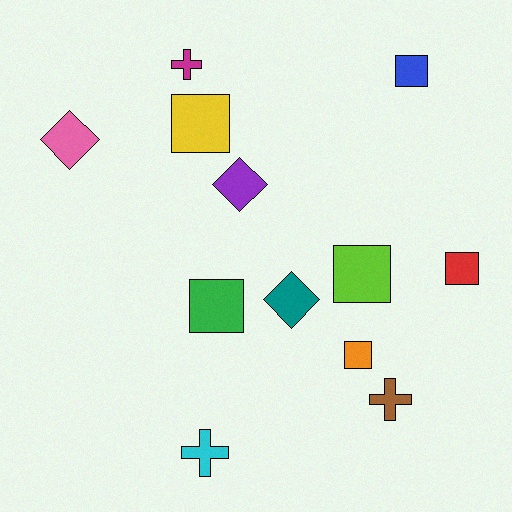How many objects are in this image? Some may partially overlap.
There are 12 objects.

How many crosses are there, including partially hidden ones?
There are 3 crosses.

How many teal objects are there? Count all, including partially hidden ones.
There is 1 teal object.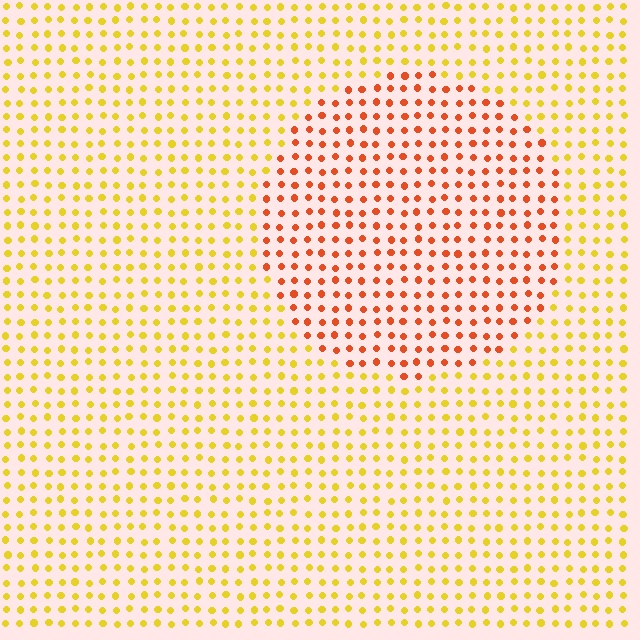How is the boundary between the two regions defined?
The boundary is defined purely by a slight shift in hue (about 41 degrees). Spacing, size, and orientation are identical on both sides.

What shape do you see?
I see a circle.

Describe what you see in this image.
The image is filled with small yellow elements in a uniform arrangement. A circle-shaped region is visible where the elements are tinted to a slightly different hue, forming a subtle color boundary.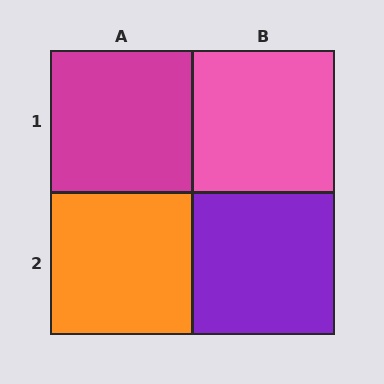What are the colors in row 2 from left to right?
Orange, purple.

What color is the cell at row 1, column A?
Magenta.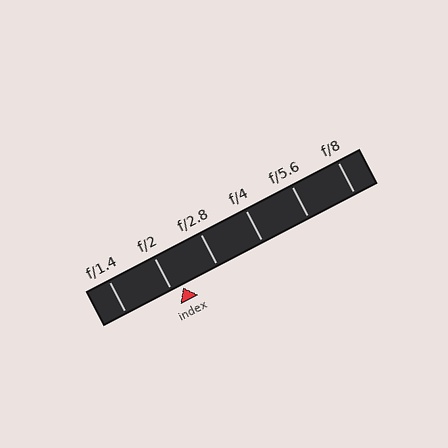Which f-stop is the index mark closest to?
The index mark is closest to f/2.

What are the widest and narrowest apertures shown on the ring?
The widest aperture shown is f/1.4 and the narrowest is f/8.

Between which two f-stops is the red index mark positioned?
The index mark is between f/2 and f/2.8.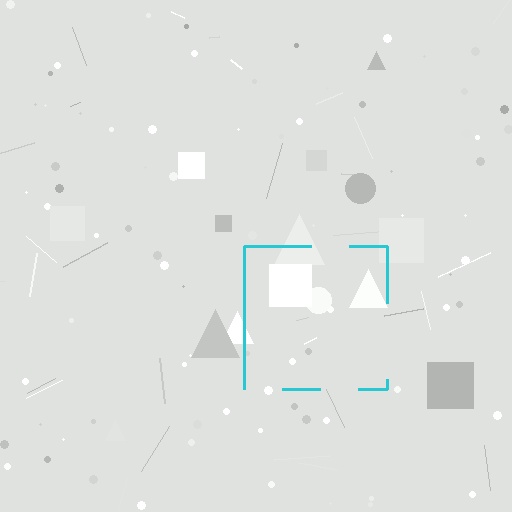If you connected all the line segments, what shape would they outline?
They would outline a square.